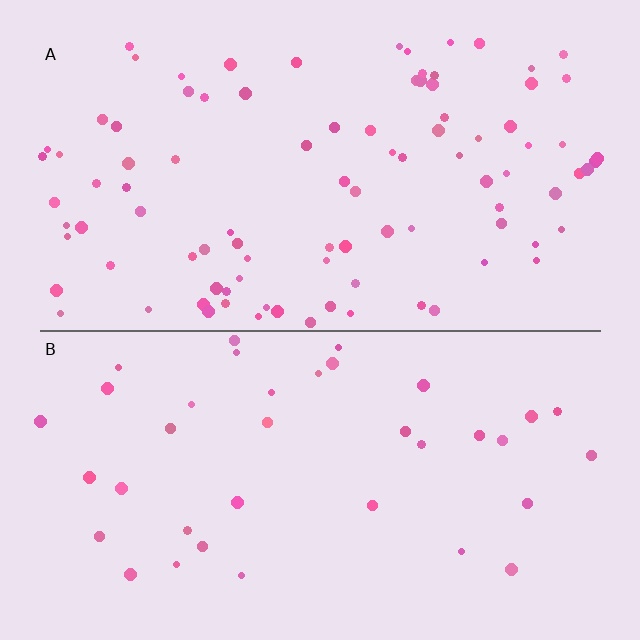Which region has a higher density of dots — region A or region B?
A (the top).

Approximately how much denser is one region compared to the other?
Approximately 2.6× — region A over region B.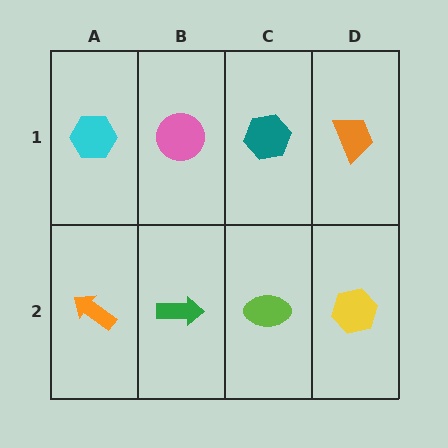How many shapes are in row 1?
4 shapes.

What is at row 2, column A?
An orange arrow.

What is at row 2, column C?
A lime ellipse.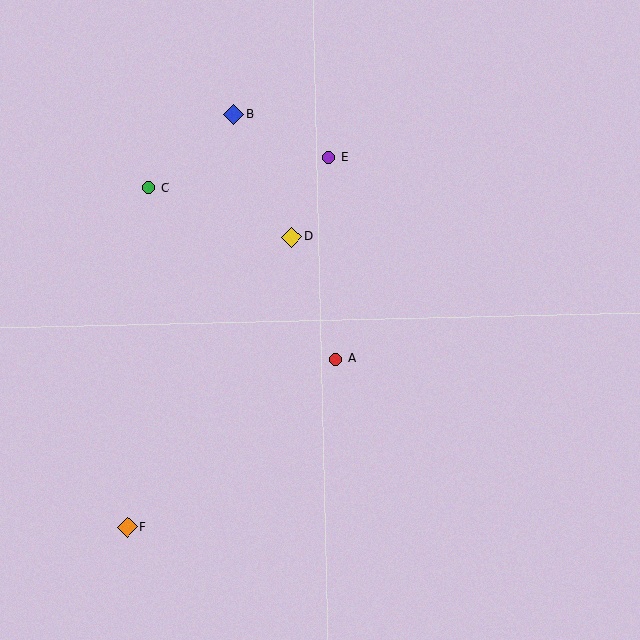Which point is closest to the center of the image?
Point A at (335, 359) is closest to the center.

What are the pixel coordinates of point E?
Point E is at (329, 157).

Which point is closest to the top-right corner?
Point E is closest to the top-right corner.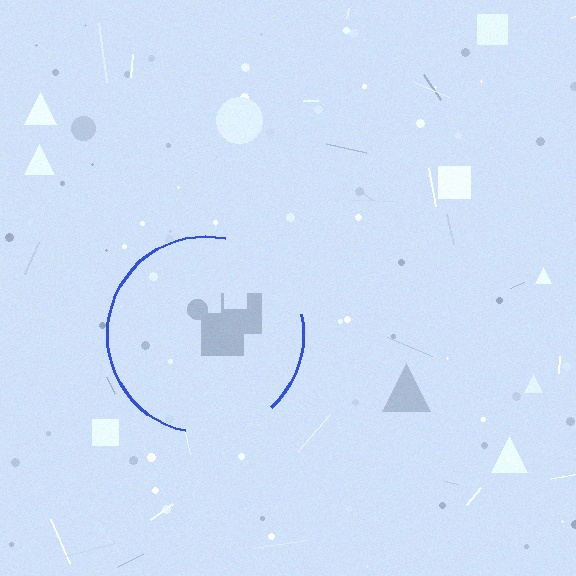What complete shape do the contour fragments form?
The contour fragments form a circle.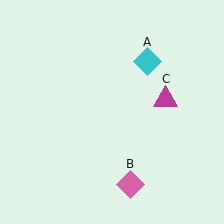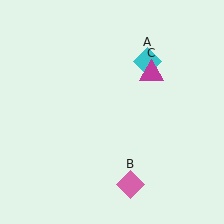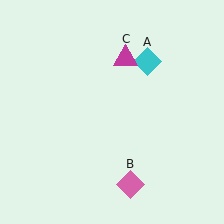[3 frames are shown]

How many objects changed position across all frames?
1 object changed position: magenta triangle (object C).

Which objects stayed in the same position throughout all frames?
Cyan diamond (object A) and pink diamond (object B) remained stationary.